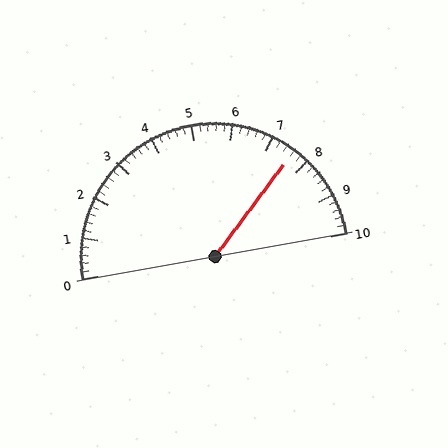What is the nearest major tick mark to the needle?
The nearest major tick mark is 8.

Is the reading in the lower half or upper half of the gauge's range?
The reading is in the upper half of the range (0 to 10).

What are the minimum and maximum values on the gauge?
The gauge ranges from 0 to 10.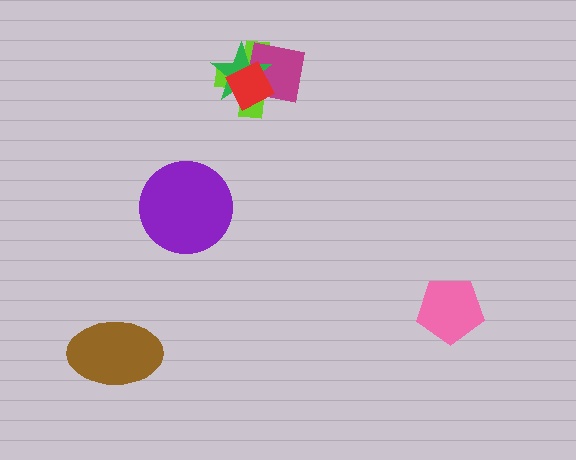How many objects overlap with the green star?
3 objects overlap with the green star.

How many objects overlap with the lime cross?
3 objects overlap with the lime cross.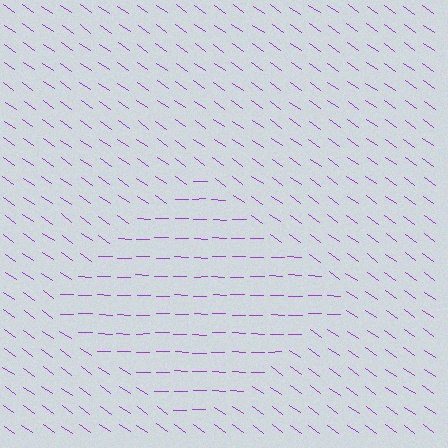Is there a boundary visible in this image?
Yes, there is a texture boundary formed by a change in line orientation.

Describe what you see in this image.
The image is filled with small purple line segments. A diamond region in the image has lines oriented differently from the surrounding lines, creating a visible texture boundary.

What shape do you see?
I see a diamond.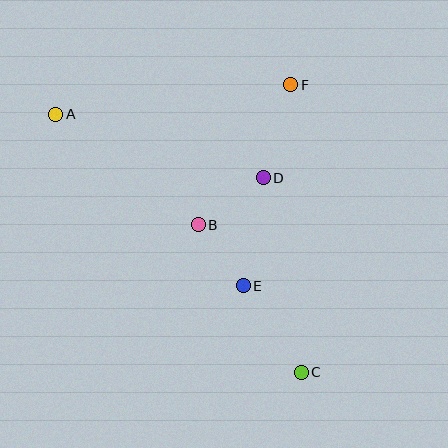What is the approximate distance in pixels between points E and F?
The distance between E and F is approximately 206 pixels.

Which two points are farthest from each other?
Points A and C are farthest from each other.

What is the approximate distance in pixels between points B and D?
The distance between B and D is approximately 80 pixels.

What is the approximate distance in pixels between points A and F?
The distance between A and F is approximately 237 pixels.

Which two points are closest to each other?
Points B and E are closest to each other.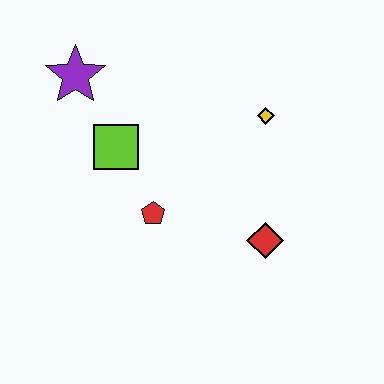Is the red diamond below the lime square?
Yes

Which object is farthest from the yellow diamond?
The purple star is farthest from the yellow diamond.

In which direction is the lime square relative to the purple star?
The lime square is below the purple star.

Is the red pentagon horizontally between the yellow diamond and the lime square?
Yes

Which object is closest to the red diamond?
The red pentagon is closest to the red diamond.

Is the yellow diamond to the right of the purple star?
Yes